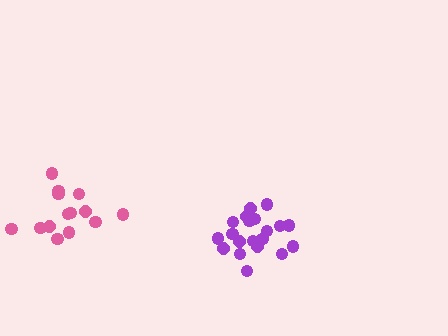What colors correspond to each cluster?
The clusters are colored: purple, pink.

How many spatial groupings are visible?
There are 2 spatial groupings.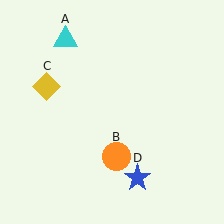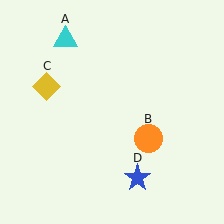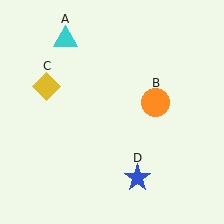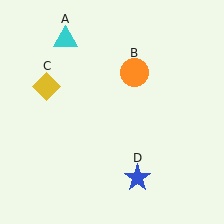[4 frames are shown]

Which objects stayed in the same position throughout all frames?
Cyan triangle (object A) and yellow diamond (object C) and blue star (object D) remained stationary.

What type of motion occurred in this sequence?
The orange circle (object B) rotated counterclockwise around the center of the scene.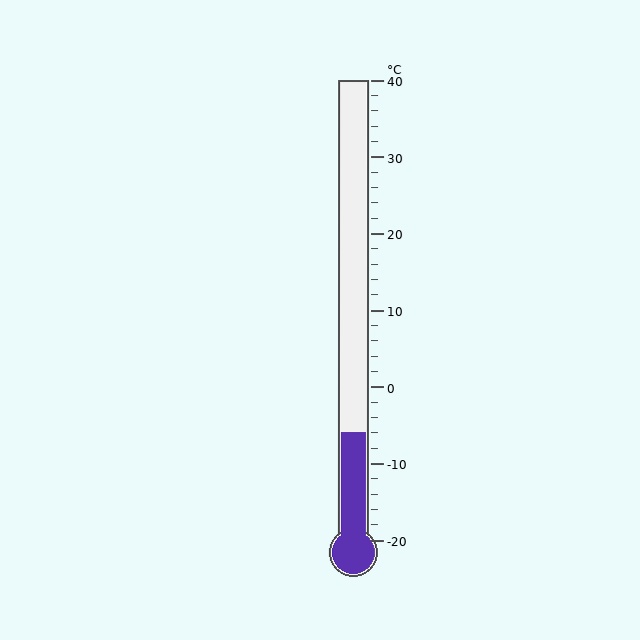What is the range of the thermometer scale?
The thermometer scale ranges from -20°C to 40°C.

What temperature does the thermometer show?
The thermometer shows approximately -6°C.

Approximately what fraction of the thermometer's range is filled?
The thermometer is filled to approximately 25% of its range.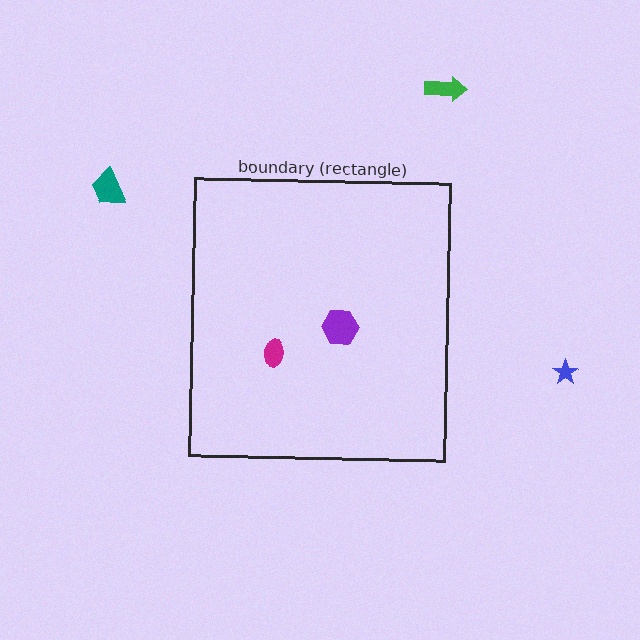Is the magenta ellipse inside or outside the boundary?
Inside.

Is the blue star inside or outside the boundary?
Outside.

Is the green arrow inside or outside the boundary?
Outside.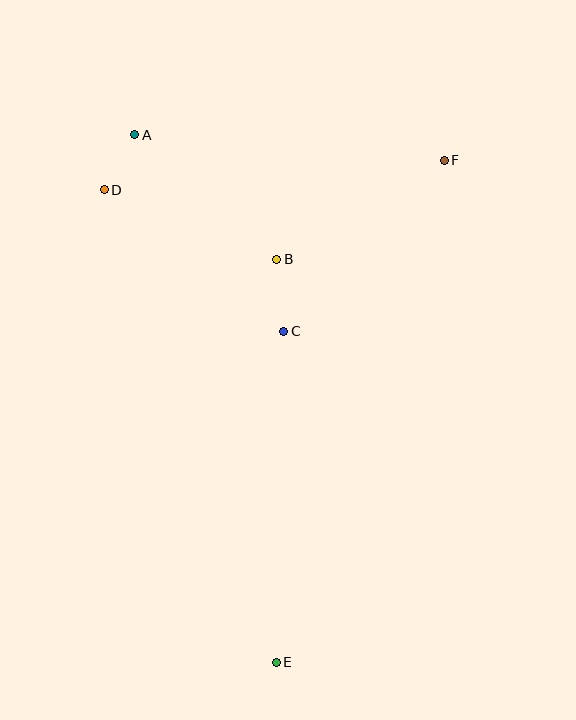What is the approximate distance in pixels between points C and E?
The distance between C and E is approximately 331 pixels.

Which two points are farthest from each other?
Points A and E are farthest from each other.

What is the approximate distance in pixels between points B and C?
The distance between B and C is approximately 73 pixels.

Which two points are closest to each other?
Points A and D are closest to each other.